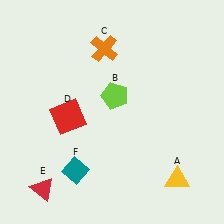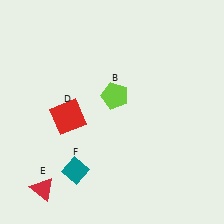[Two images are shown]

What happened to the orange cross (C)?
The orange cross (C) was removed in Image 2. It was in the top-left area of Image 1.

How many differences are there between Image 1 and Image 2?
There are 2 differences between the two images.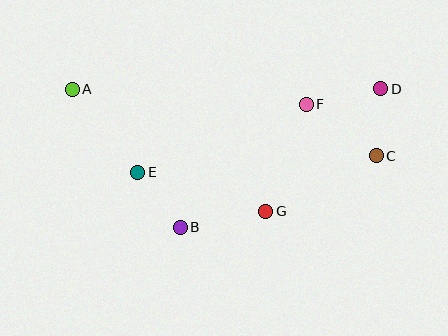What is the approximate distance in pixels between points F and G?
The distance between F and G is approximately 115 pixels.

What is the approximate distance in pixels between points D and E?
The distance between D and E is approximately 257 pixels.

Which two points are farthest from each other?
Points A and C are farthest from each other.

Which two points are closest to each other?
Points C and D are closest to each other.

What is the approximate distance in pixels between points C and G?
The distance between C and G is approximately 124 pixels.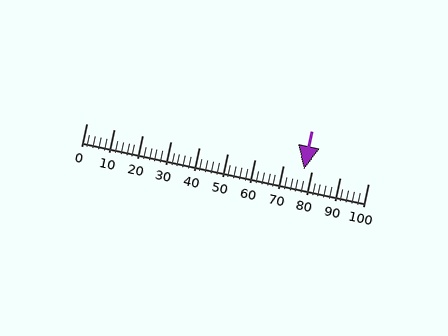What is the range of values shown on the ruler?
The ruler shows values from 0 to 100.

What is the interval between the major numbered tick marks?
The major tick marks are spaced 10 units apart.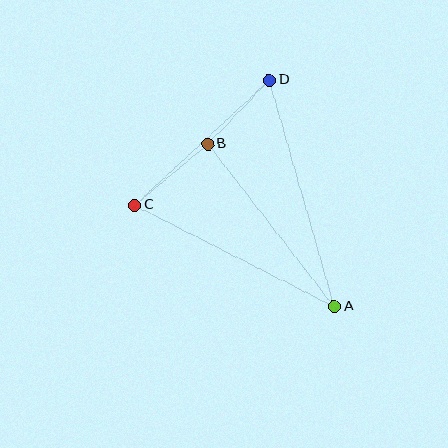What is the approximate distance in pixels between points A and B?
The distance between A and B is approximately 206 pixels.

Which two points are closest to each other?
Points B and D are closest to each other.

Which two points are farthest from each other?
Points A and D are farthest from each other.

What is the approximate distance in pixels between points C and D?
The distance between C and D is approximately 184 pixels.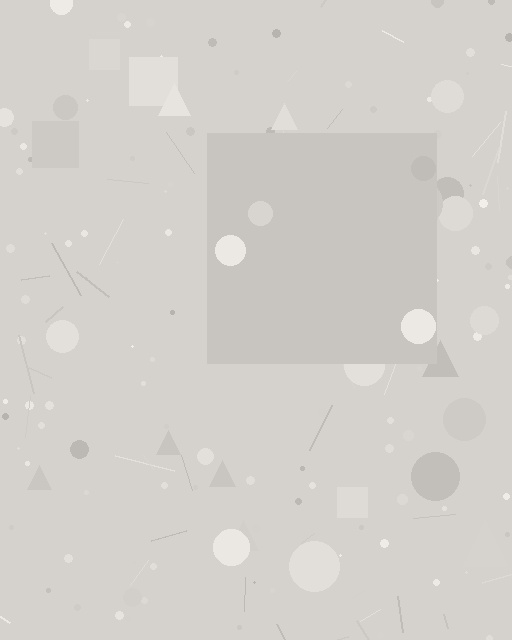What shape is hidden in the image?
A square is hidden in the image.